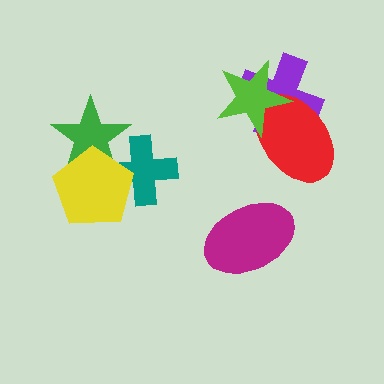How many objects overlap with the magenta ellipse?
0 objects overlap with the magenta ellipse.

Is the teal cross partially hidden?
Yes, it is partially covered by another shape.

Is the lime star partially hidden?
No, no other shape covers it.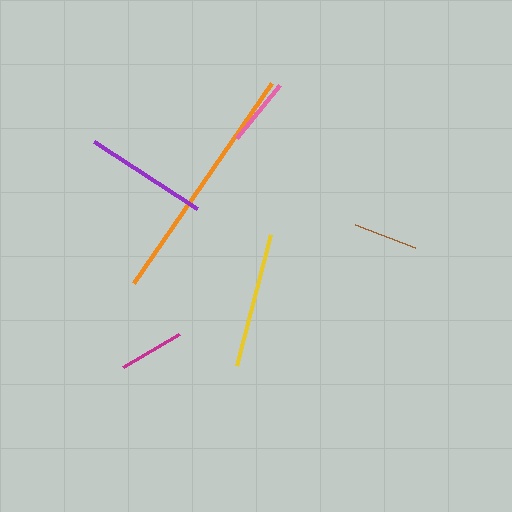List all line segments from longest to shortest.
From longest to shortest: orange, yellow, purple, pink, magenta, brown.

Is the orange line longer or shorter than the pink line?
The orange line is longer than the pink line.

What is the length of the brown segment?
The brown segment is approximately 64 pixels long.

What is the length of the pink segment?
The pink segment is approximately 69 pixels long.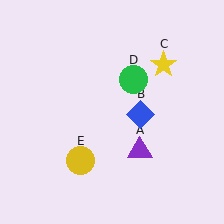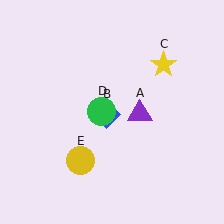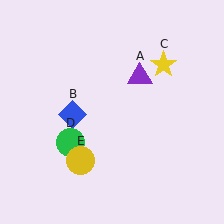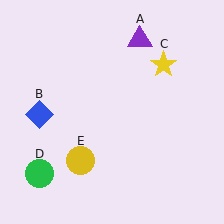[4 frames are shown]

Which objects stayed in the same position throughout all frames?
Yellow star (object C) and yellow circle (object E) remained stationary.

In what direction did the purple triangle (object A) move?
The purple triangle (object A) moved up.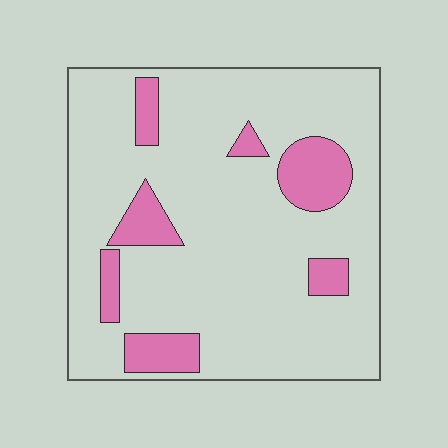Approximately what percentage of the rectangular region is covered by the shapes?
Approximately 15%.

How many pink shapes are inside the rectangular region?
7.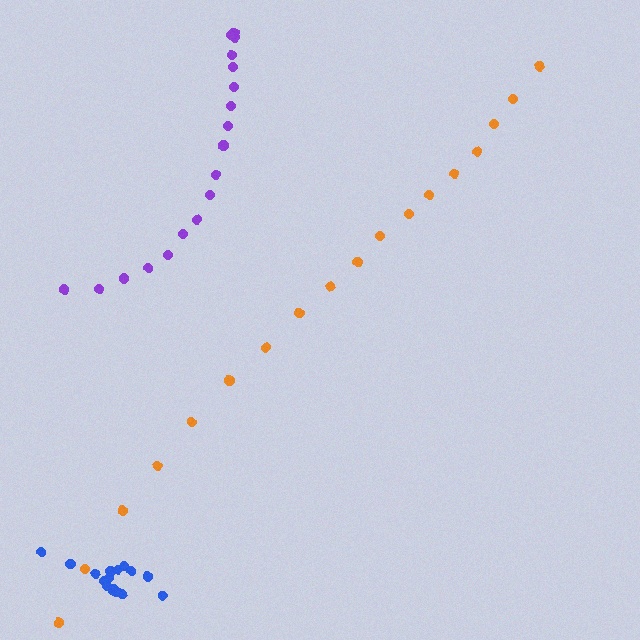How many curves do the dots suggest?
There are 3 distinct paths.